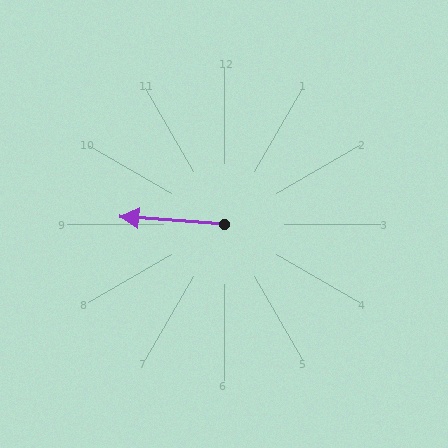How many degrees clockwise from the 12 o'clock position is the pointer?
Approximately 274 degrees.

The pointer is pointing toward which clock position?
Roughly 9 o'clock.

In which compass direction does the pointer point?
West.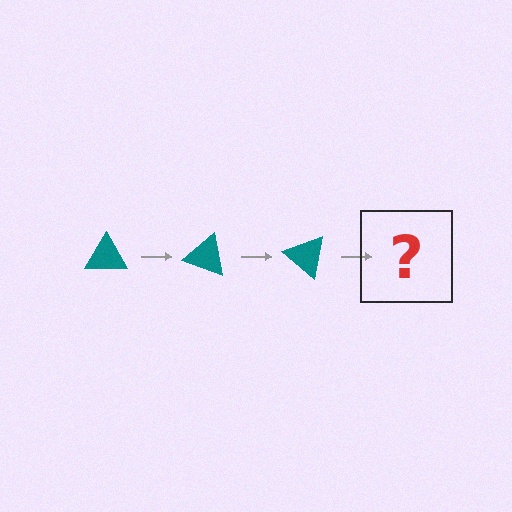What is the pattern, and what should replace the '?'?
The pattern is that the triangle rotates 20 degrees each step. The '?' should be a teal triangle rotated 60 degrees.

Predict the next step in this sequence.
The next step is a teal triangle rotated 60 degrees.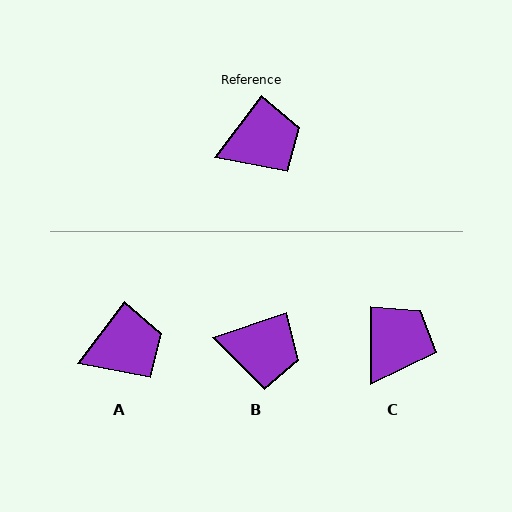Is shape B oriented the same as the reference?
No, it is off by about 34 degrees.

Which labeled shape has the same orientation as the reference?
A.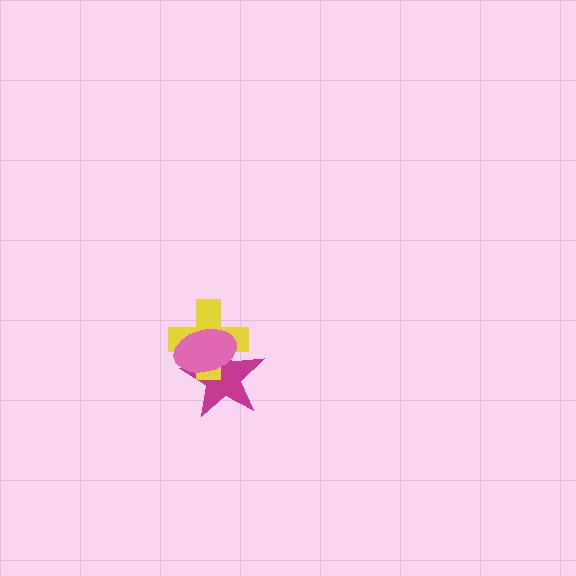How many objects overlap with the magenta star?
2 objects overlap with the magenta star.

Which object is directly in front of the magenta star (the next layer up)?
The yellow cross is directly in front of the magenta star.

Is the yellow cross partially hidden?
Yes, it is partially covered by another shape.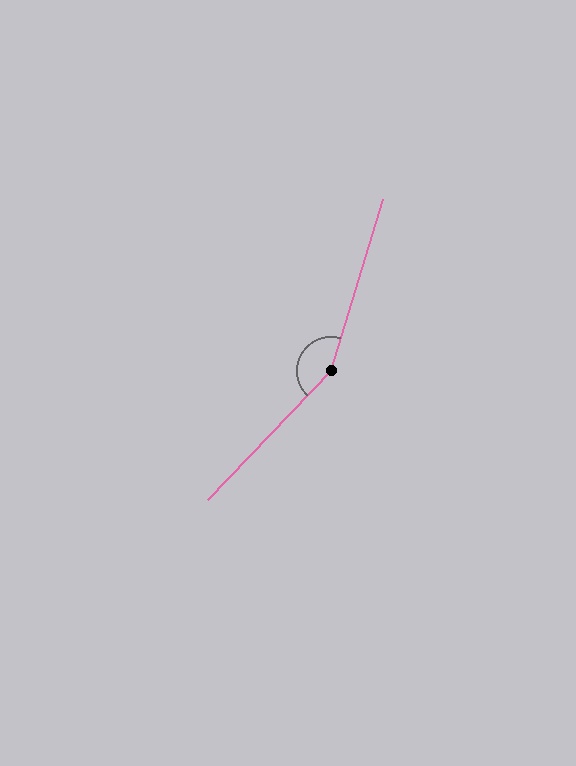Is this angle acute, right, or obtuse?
It is obtuse.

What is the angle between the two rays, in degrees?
Approximately 153 degrees.